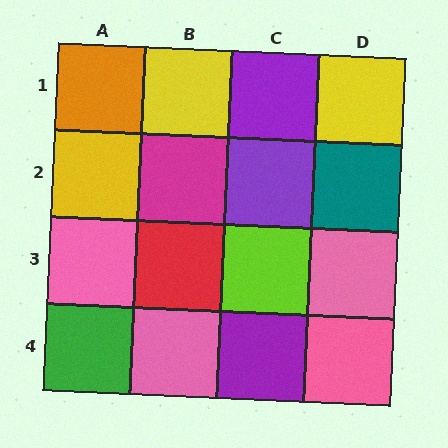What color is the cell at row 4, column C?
Purple.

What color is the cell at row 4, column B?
Pink.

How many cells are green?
1 cell is green.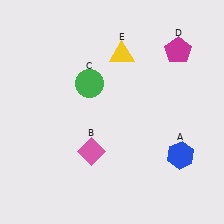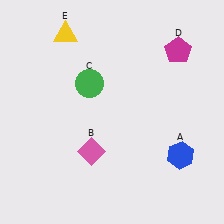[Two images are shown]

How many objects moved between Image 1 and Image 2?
1 object moved between the two images.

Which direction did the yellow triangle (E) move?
The yellow triangle (E) moved left.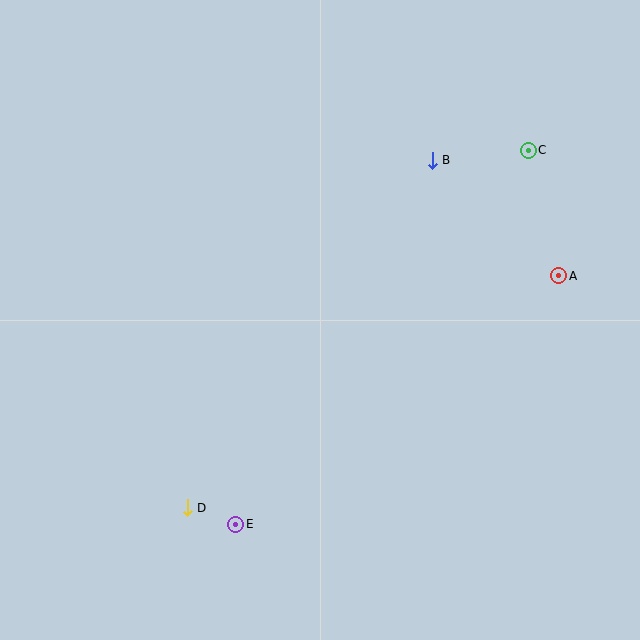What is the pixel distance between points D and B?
The distance between D and B is 425 pixels.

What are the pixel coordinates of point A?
Point A is at (559, 276).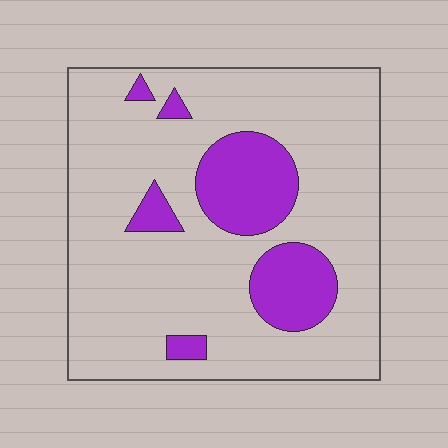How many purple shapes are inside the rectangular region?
6.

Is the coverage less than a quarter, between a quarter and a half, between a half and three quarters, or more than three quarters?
Less than a quarter.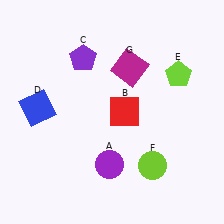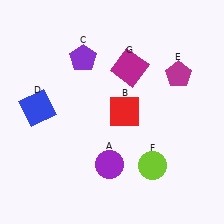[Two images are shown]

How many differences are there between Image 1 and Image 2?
There is 1 difference between the two images.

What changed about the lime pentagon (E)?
In Image 1, E is lime. In Image 2, it changed to magenta.